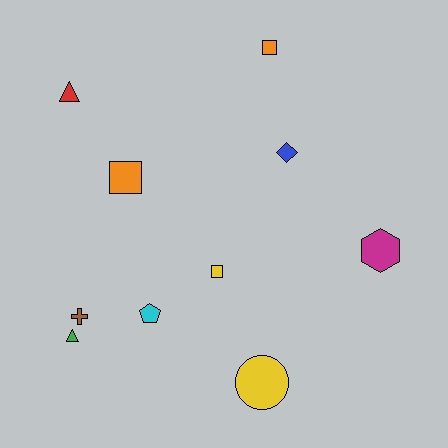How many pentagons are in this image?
There is 1 pentagon.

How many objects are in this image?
There are 10 objects.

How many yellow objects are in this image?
There are 2 yellow objects.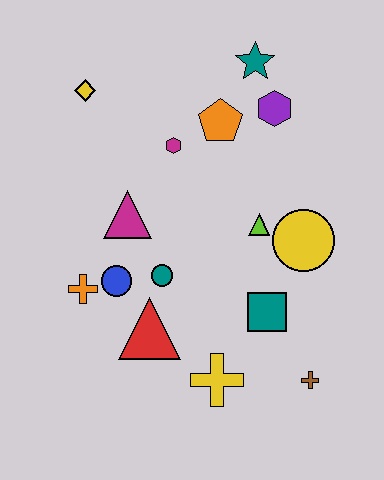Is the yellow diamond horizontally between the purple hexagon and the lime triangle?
No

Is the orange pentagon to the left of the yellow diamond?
No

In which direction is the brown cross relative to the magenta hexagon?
The brown cross is below the magenta hexagon.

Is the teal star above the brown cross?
Yes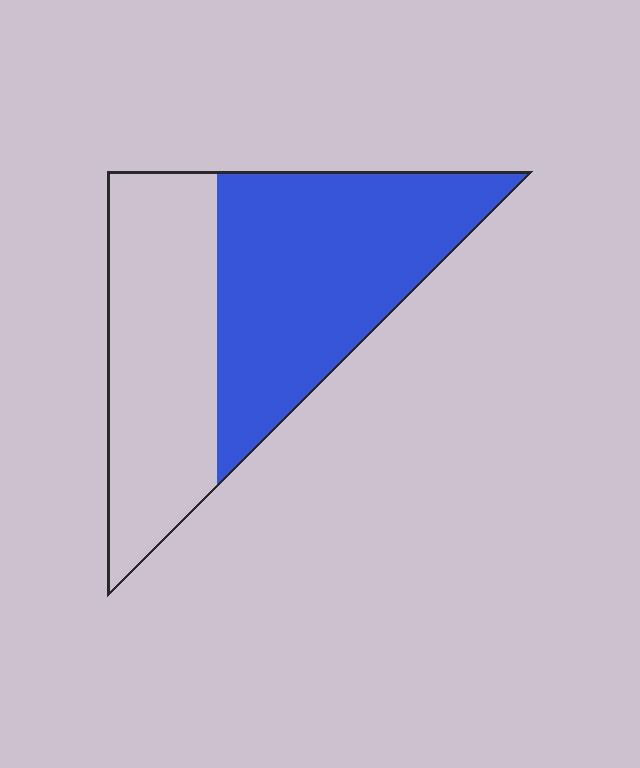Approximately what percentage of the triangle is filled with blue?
Approximately 55%.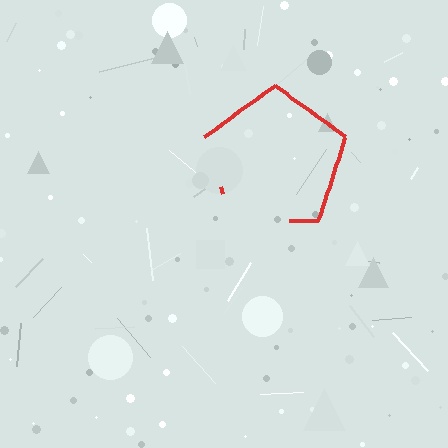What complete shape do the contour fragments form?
The contour fragments form a pentagon.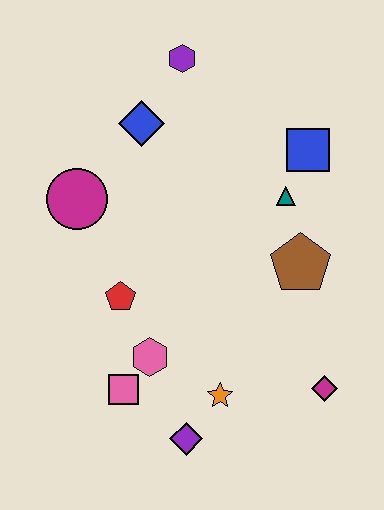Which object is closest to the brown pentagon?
The teal triangle is closest to the brown pentagon.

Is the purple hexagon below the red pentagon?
No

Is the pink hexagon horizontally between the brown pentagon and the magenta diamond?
No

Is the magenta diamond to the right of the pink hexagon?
Yes